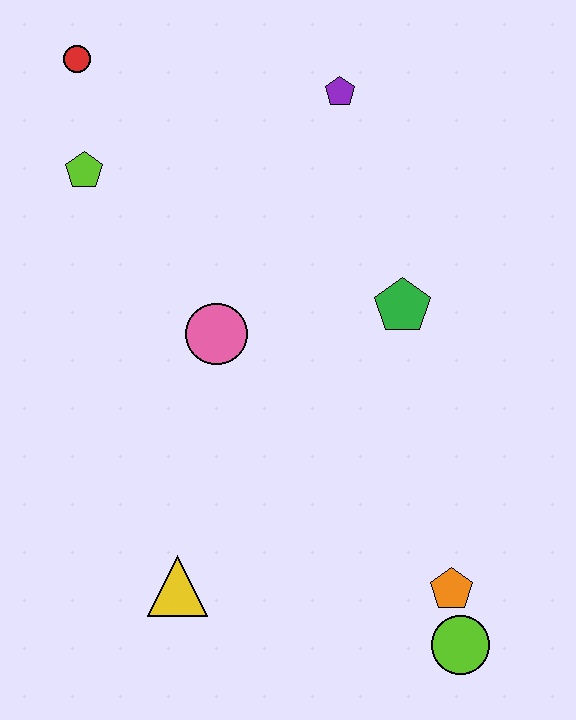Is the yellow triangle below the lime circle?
No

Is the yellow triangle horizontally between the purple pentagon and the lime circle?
No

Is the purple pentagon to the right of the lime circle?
No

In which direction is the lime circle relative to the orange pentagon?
The lime circle is below the orange pentagon.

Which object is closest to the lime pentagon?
The red circle is closest to the lime pentagon.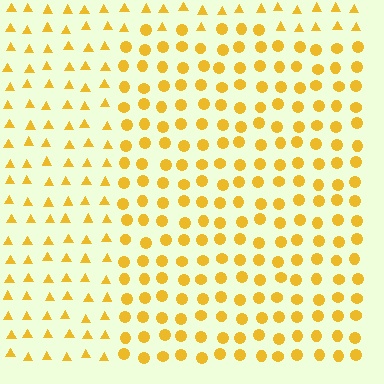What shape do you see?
I see a rectangle.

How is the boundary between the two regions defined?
The boundary is defined by a change in element shape: circles inside vs. triangles outside. All elements share the same color and spacing.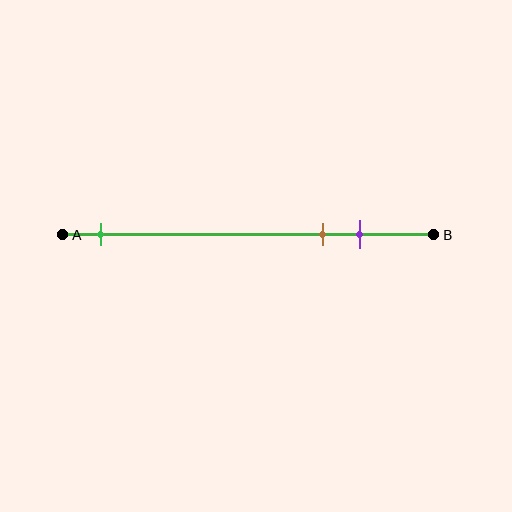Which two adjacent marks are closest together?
The brown and purple marks are the closest adjacent pair.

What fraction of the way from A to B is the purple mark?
The purple mark is approximately 80% (0.8) of the way from A to B.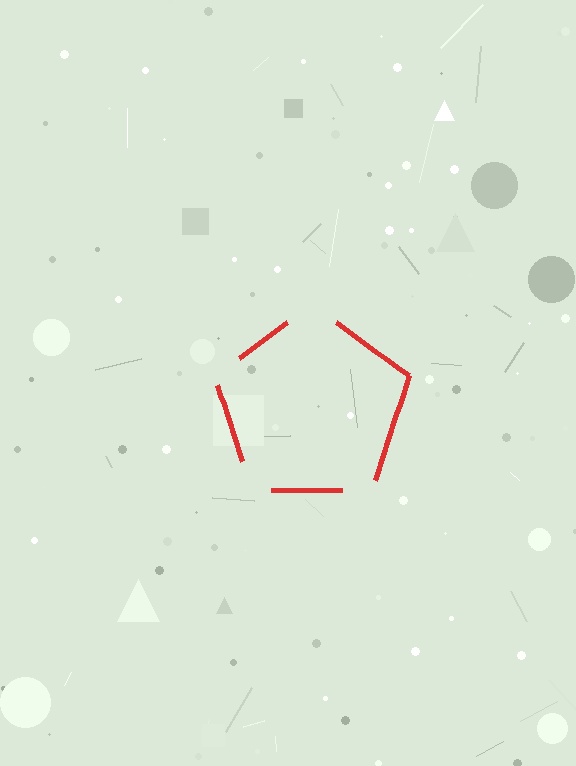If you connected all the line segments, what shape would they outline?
They would outline a pentagon.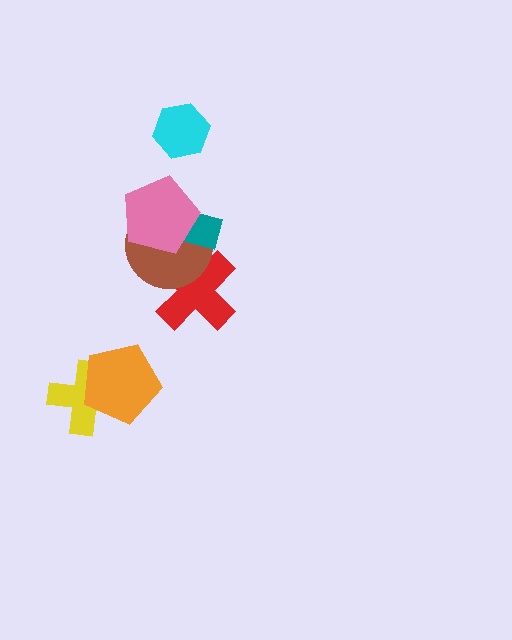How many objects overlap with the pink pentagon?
2 objects overlap with the pink pentagon.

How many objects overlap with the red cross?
2 objects overlap with the red cross.